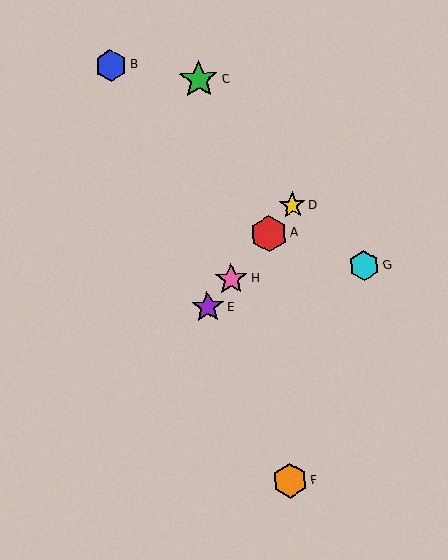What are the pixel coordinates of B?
Object B is at (111, 65).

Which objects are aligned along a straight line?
Objects A, D, E, H are aligned along a straight line.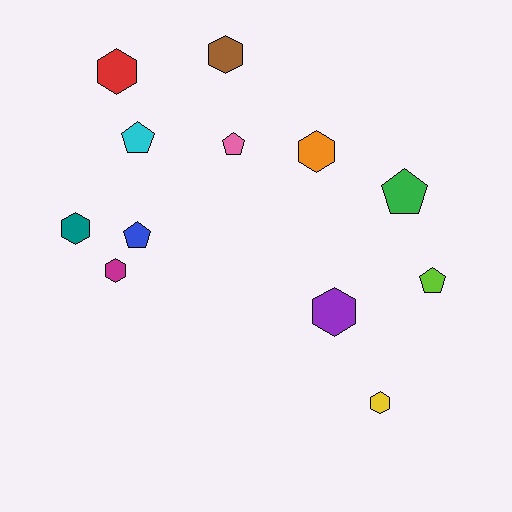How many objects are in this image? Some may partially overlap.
There are 12 objects.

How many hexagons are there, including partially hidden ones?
There are 7 hexagons.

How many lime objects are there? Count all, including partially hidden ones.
There is 1 lime object.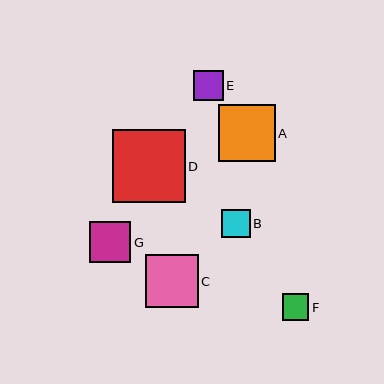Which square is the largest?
Square D is the largest with a size of approximately 73 pixels.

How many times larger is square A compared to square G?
Square A is approximately 1.4 times the size of square G.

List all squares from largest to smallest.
From largest to smallest: D, A, C, G, E, B, F.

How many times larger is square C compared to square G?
Square C is approximately 1.3 times the size of square G.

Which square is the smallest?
Square F is the smallest with a size of approximately 26 pixels.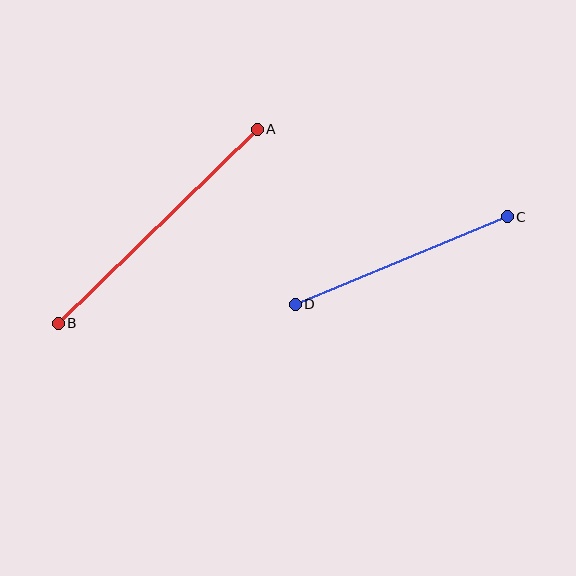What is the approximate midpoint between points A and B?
The midpoint is at approximately (158, 226) pixels.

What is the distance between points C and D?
The distance is approximately 229 pixels.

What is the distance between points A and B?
The distance is approximately 278 pixels.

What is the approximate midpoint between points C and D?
The midpoint is at approximately (401, 260) pixels.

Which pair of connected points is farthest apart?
Points A and B are farthest apart.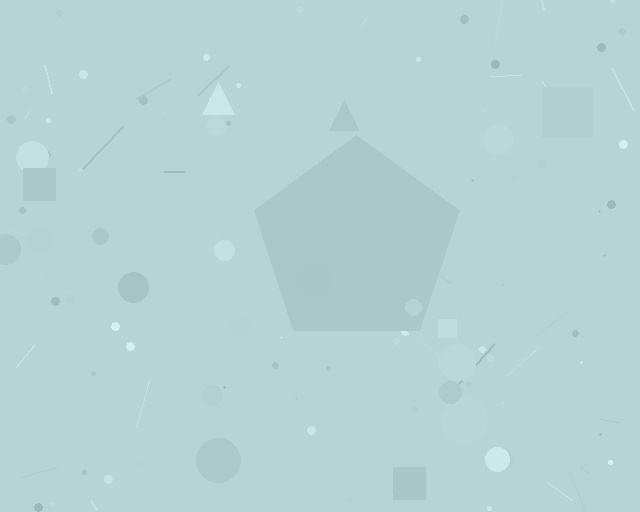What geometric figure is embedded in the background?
A pentagon is embedded in the background.